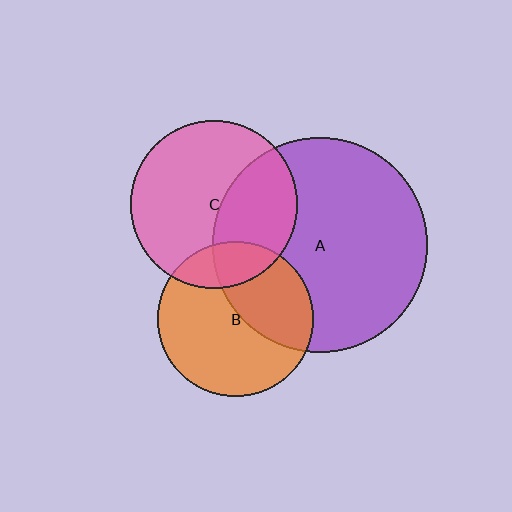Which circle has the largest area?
Circle A (purple).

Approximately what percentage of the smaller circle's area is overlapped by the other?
Approximately 35%.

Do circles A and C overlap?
Yes.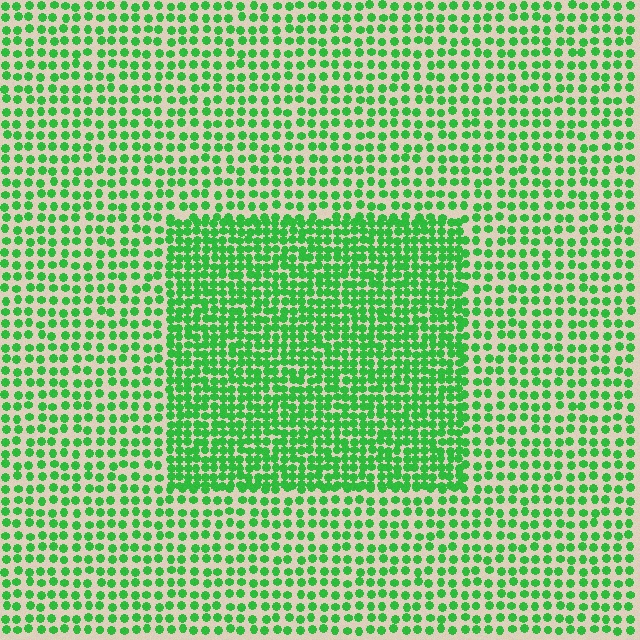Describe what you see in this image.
The image contains small green elements arranged at two different densities. A rectangle-shaped region is visible where the elements are more densely packed than the surrounding area.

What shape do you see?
I see a rectangle.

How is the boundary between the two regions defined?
The boundary is defined by a change in element density (approximately 1.8x ratio). All elements are the same color, size, and shape.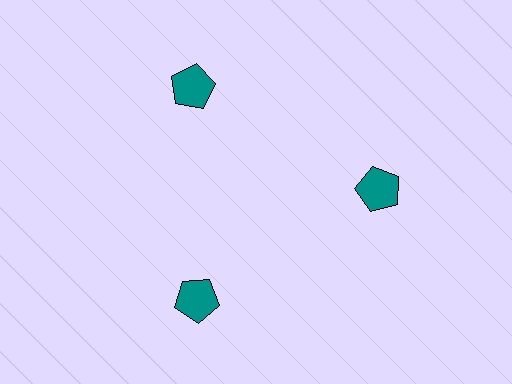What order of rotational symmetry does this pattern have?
This pattern has 3-fold rotational symmetry.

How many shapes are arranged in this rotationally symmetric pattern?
There are 3 shapes, arranged in 3 groups of 1.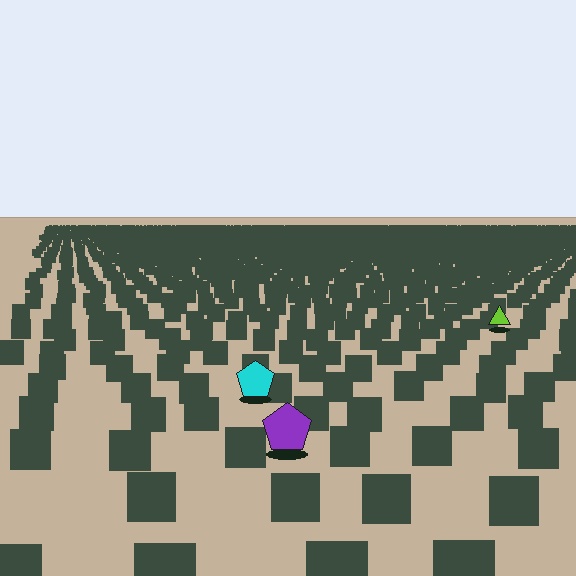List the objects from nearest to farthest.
From nearest to farthest: the purple pentagon, the cyan pentagon, the lime triangle.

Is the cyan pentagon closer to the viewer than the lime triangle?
Yes. The cyan pentagon is closer — you can tell from the texture gradient: the ground texture is coarser near it.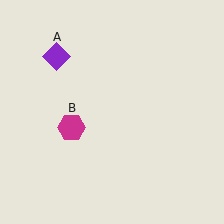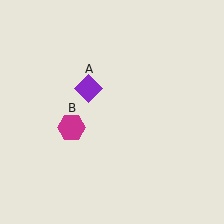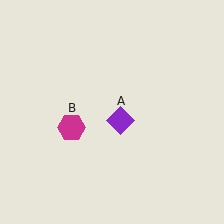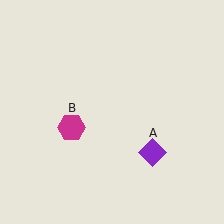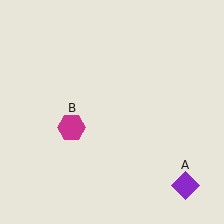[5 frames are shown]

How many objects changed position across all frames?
1 object changed position: purple diamond (object A).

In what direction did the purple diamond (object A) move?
The purple diamond (object A) moved down and to the right.